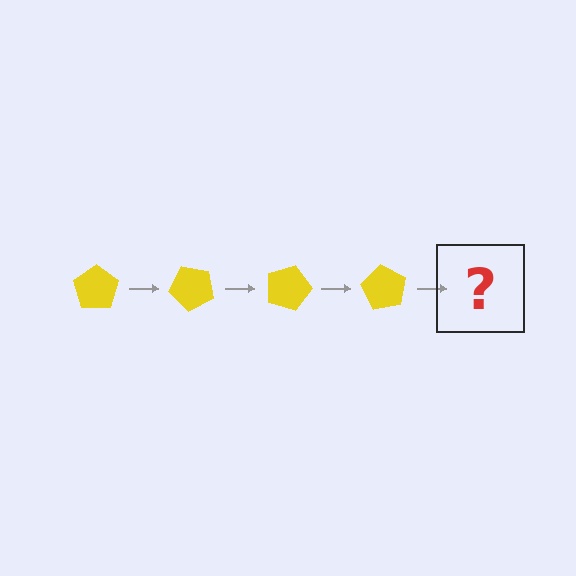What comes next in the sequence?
The next element should be a yellow pentagon rotated 180 degrees.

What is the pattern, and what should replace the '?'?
The pattern is that the pentagon rotates 45 degrees each step. The '?' should be a yellow pentagon rotated 180 degrees.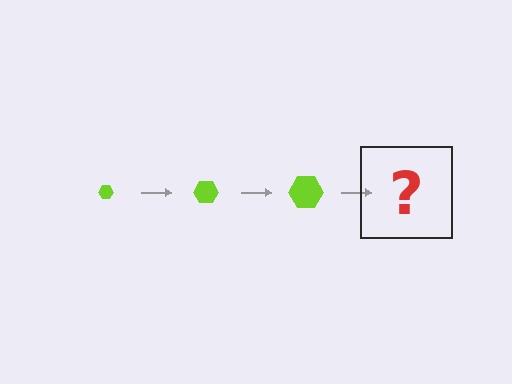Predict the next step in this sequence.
The next step is a lime hexagon, larger than the previous one.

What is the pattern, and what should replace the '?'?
The pattern is that the hexagon gets progressively larger each step. The '?' should be a lime hexagon, larger than the previous one.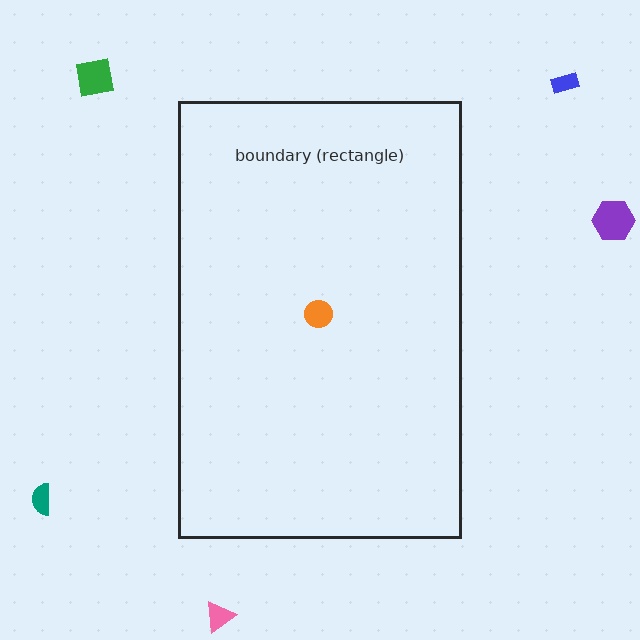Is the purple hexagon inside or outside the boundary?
Outside.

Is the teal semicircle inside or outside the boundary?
Outside.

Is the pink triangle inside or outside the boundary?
Outside.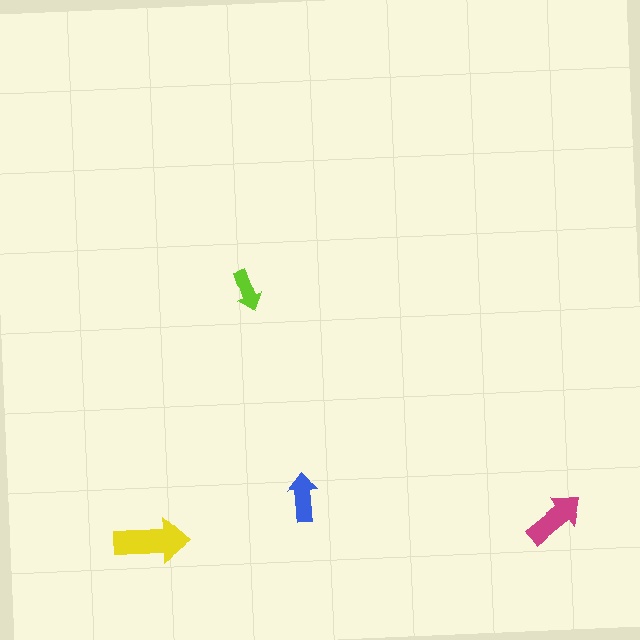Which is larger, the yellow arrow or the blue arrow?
The yellow one.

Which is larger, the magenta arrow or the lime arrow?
The magenta one.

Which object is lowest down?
The yellow arrow is bottommost.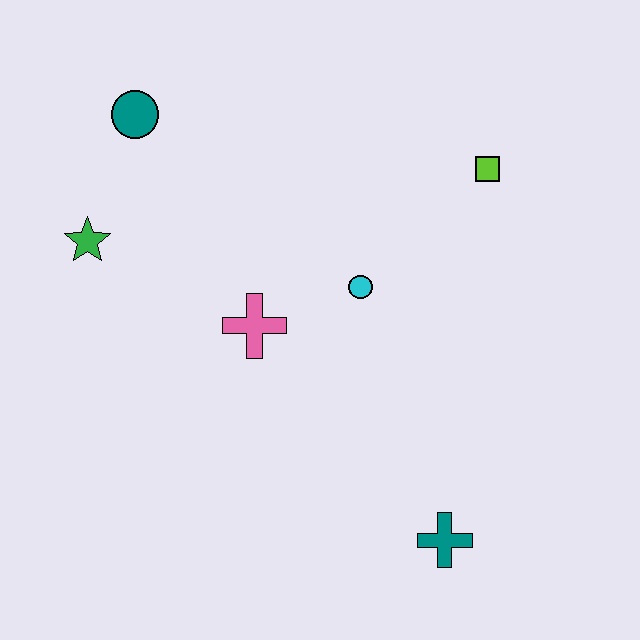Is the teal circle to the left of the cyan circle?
Yes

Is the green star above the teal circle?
No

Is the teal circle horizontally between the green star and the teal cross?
Yes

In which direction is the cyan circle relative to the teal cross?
The cyan circle is above the teal cross.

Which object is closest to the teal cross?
The cyan circle is closest to the teal cross.